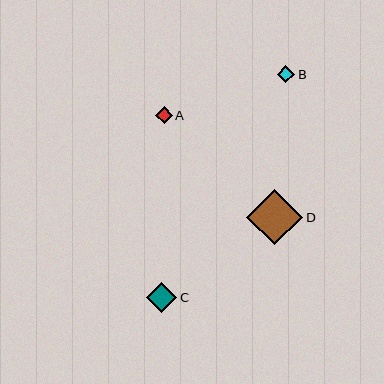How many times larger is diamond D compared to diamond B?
Diamond D is approximately 3.3 times the size of diamond B.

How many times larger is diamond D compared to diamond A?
Diamond D is approximately 3.4 times the size of diamond A.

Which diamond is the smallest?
Diamond A is the smallest with a size of approximately 16 pixels.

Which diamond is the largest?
Diamond D is the largest with a size of approximately 56 pixels.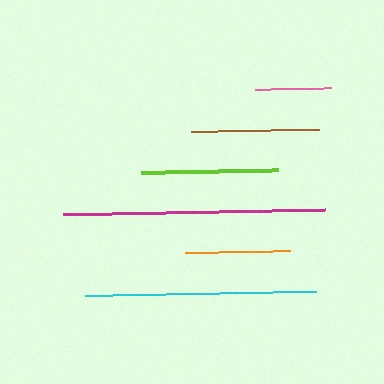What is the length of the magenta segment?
The magenta segment is approximately 262 pixels long.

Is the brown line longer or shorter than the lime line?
The lime line is longer than the brown line.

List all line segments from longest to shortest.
From longest to shortest: magenta, cyan, lime, brown, orange, pink.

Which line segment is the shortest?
The pink line is the shortest at approximately 76 pixels.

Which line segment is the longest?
The magenta line is the longest at approximately 262 pixels.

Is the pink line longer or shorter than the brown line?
The brown line is longer than the pink line.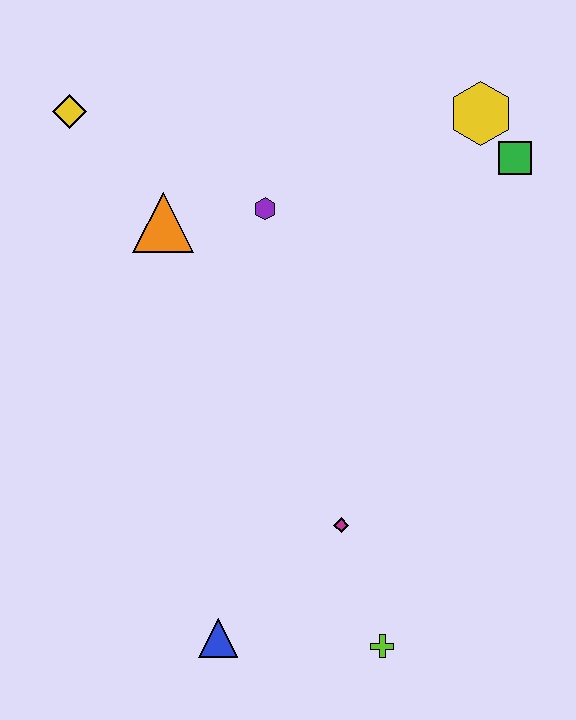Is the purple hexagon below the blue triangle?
No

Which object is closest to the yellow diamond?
The orange triangle is closest to the yellow diamond.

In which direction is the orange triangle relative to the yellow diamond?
The orange triangle is below the yellow diamond.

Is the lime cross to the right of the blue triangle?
Yes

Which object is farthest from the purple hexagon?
The lime cross is farthest from the purple hexagon.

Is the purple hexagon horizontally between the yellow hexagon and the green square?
No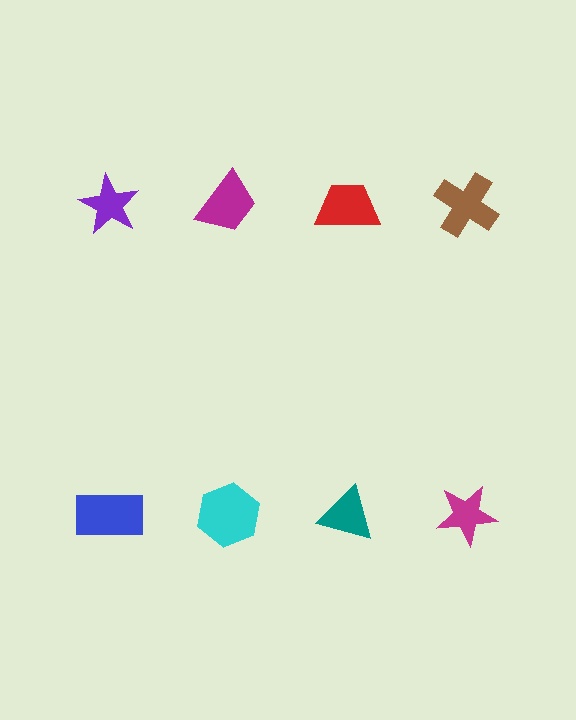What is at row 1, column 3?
A red trapezoid.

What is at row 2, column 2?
A cyan hexagon.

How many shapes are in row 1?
4 shapes.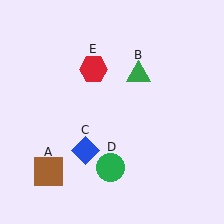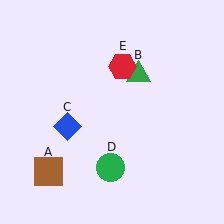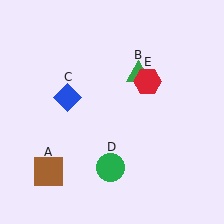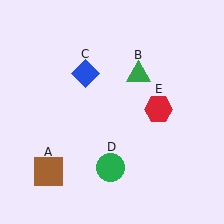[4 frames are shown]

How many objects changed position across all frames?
2 objects changed position: blue diamond (object C), red hexagon (object E).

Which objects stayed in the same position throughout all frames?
Brown square (object A) and green triangle (object B) and green circle (object D) remained stationary.